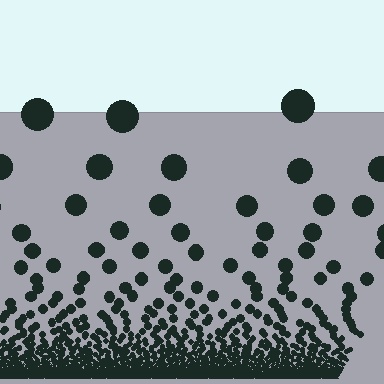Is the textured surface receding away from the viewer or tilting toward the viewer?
The surface appears to tilt toward the viewer. Texture elements get larger and sparser toward the top.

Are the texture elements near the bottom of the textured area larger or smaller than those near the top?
Smaller. The gradient is inverted — elements near the bottom are smaller and denser.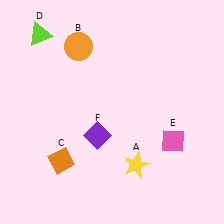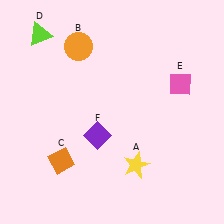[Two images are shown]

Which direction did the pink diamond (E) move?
The pink diamond (E) moved up.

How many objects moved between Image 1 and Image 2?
1 object moved between the two images.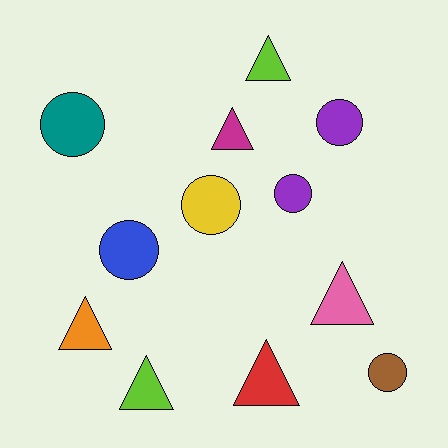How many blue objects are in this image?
There is 1 blue object.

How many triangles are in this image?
There are 6 triangles.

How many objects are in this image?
There are 12 objects.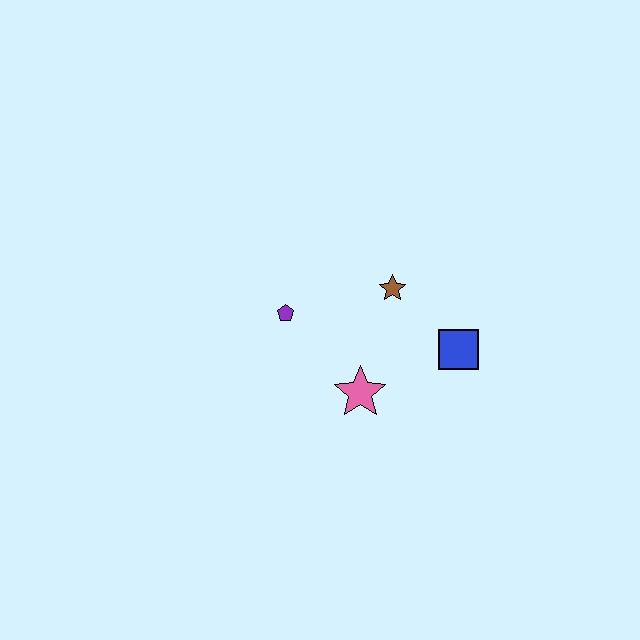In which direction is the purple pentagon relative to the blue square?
The purple pentagon is to the left of the blue square.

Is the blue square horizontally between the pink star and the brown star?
No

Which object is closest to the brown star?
The blue square is closest to the brown star.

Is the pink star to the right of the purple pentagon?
Yes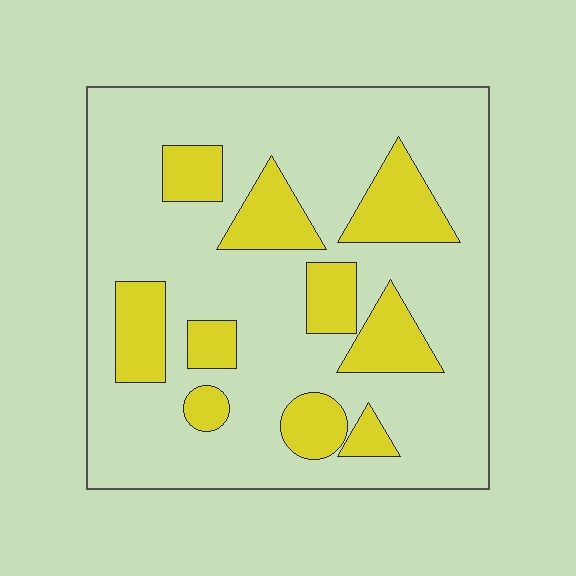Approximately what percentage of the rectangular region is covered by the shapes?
Approximately 25%.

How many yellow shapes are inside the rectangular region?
10.